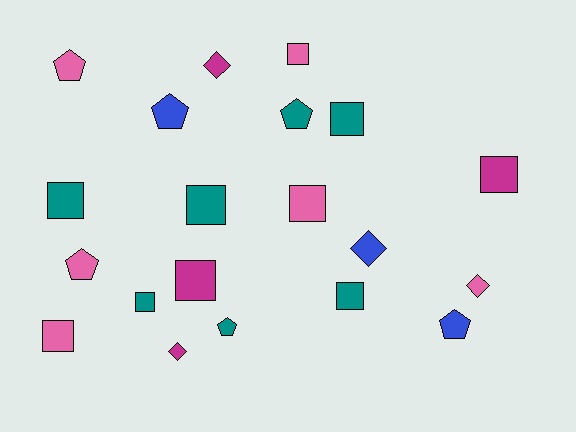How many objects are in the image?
There are 20 objects.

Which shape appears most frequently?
Square, with 10 objects.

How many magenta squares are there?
There are 2 magenta squares.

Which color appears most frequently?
Teal, with 7 objects.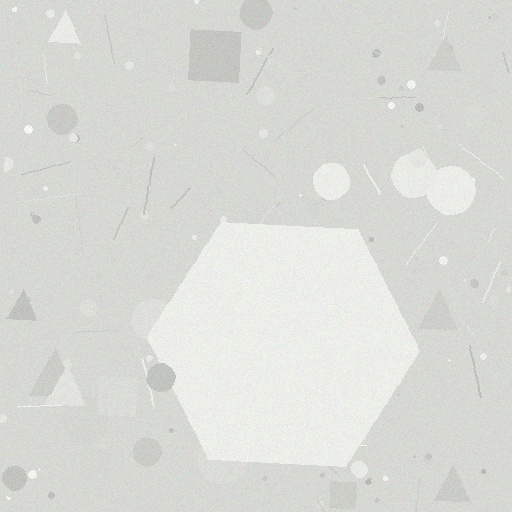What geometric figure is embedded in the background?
A hexagon is embedded in the background.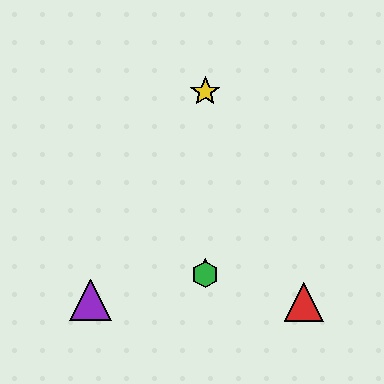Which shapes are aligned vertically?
The blue triangle, the green hexagon, the yellow star are aligned vertically.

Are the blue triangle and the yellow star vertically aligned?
Yes, both are at x≈205.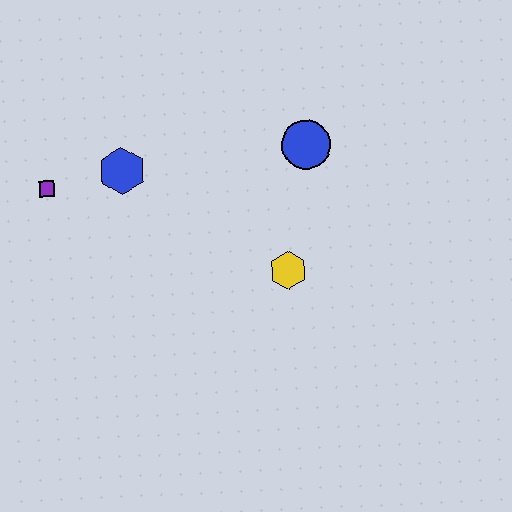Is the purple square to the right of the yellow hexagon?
No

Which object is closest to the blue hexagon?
The purple square is closest to the blue hexagon.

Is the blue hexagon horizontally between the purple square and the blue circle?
Yes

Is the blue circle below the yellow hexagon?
No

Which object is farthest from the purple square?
The blue circle is farthest from the purple square.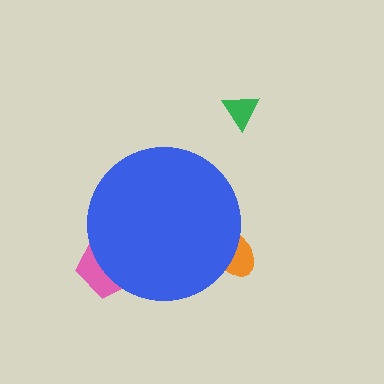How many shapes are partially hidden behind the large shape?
2 shapes are partially hidden.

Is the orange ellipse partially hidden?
Yes, the orange ellipse is partially hidden behind the blue circle.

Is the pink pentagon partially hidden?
Yes, the pink pentagon is partially hidden behind the blue circle.